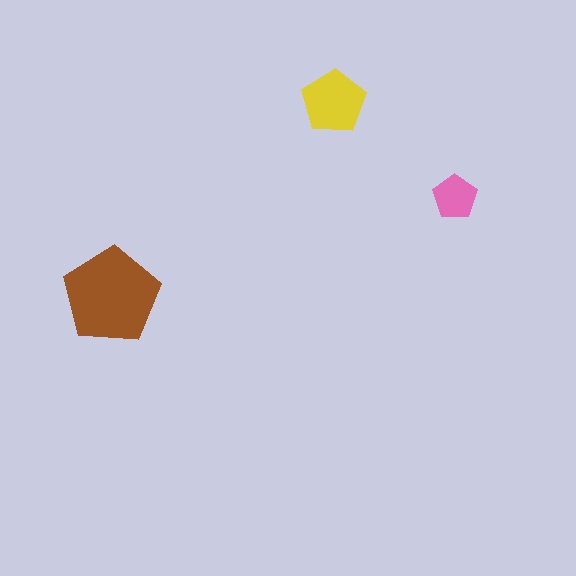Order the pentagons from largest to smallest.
the brown one, the yellow one, the pink one.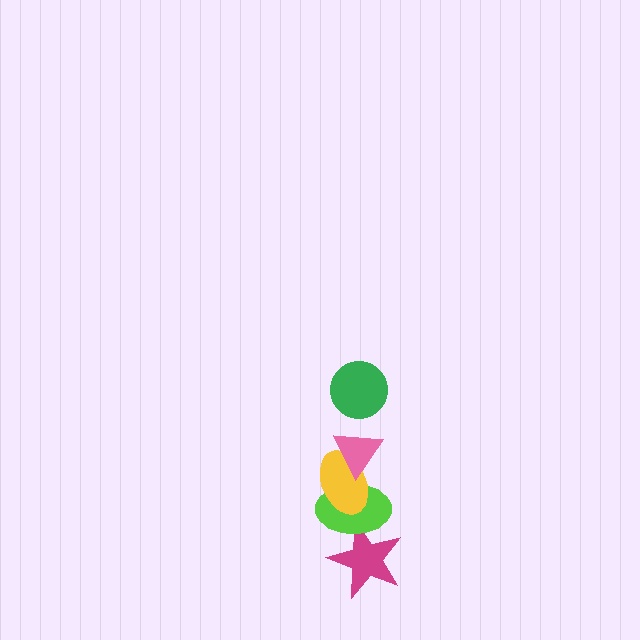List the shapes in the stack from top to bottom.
From top to bottom: the green circle, the pink triangle, the yellow ellipse, the lime ellipse, the magenta star.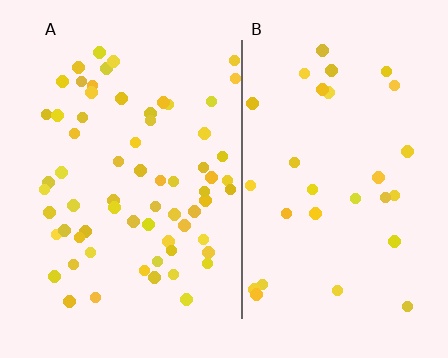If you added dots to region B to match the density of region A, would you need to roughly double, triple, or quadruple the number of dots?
Approximately double.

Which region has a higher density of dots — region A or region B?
A (the left).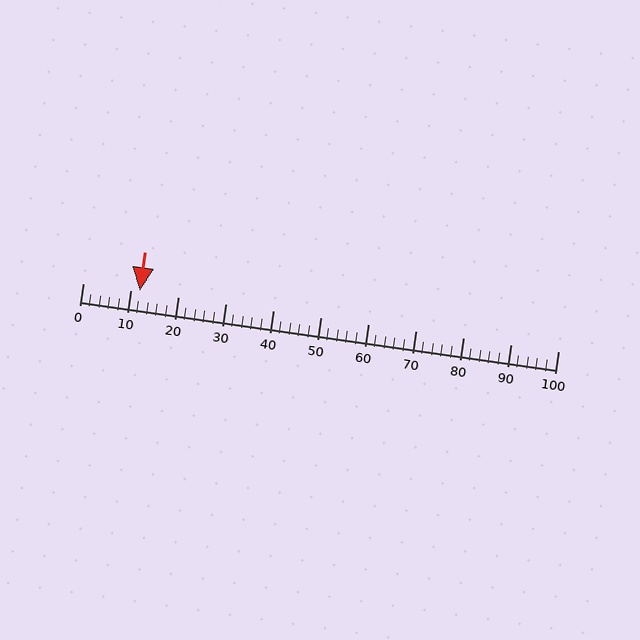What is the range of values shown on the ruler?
The ruler shows values from 0 to 100.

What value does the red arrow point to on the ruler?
The red arrow points to approximately 12.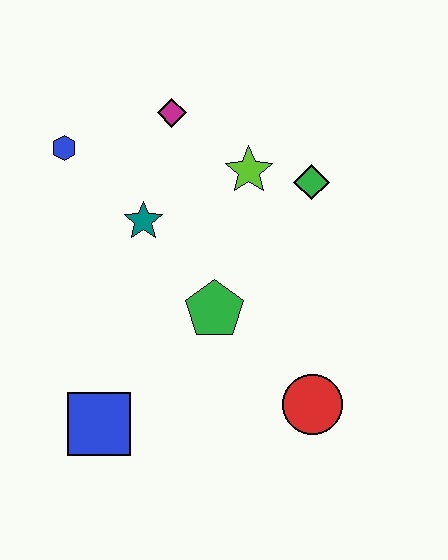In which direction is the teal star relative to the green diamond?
The teal star is to the left of the green diamond.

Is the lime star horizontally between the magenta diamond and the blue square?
No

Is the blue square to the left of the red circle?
Yes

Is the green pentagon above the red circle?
Yes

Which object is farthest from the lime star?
The blue square is farthest from the lime star.